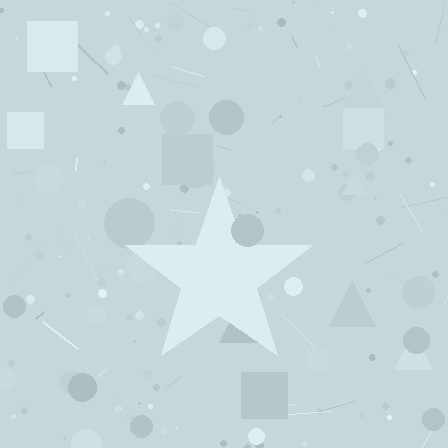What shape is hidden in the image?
A star is hidden in the image.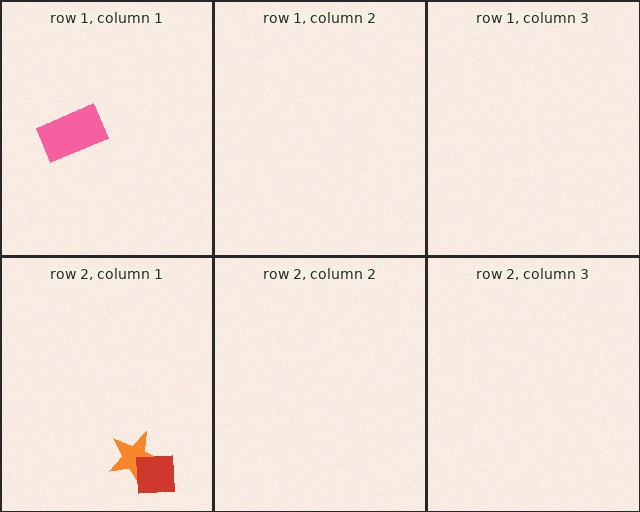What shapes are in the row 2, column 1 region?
The orange star, the red square.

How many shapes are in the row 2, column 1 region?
2.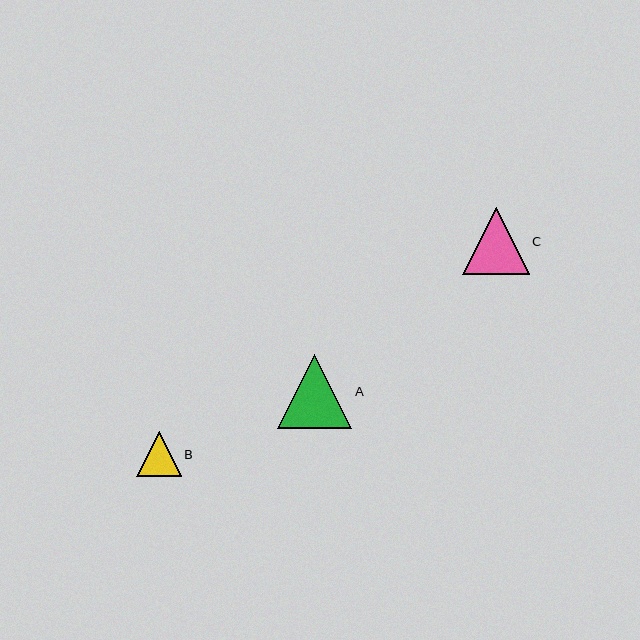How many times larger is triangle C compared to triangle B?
Triangle C is approximately 1.5 times the size of triangle B.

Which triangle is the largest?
Triangle A is the largest with a size of approximately 74 pixels.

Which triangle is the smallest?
Triangle B is the smallest with a size of approximately 45 pixels.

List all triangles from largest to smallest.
From largest to smallest: A, C, B.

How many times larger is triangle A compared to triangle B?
Triangle A is approximately 1.7 times the size of triangle B.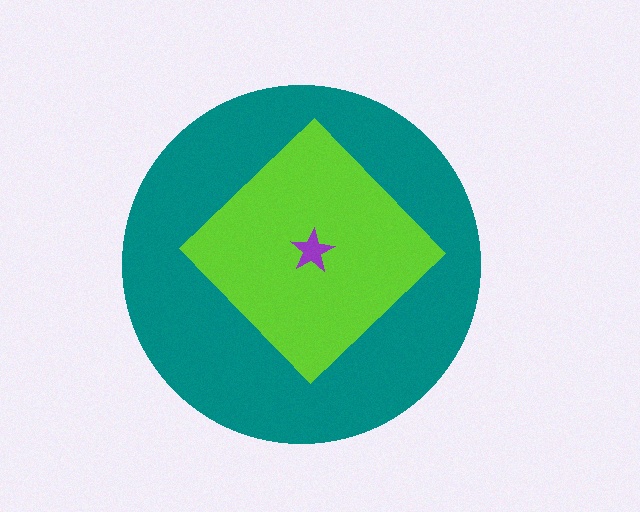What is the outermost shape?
The teal circle.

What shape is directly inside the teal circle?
The lime diamond.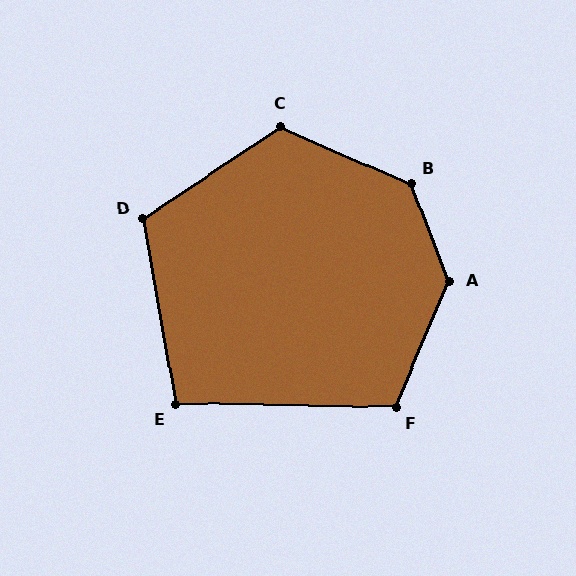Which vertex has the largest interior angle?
A, at approximately 136 degrees.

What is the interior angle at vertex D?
Approximately 113 degrees (obtuse).